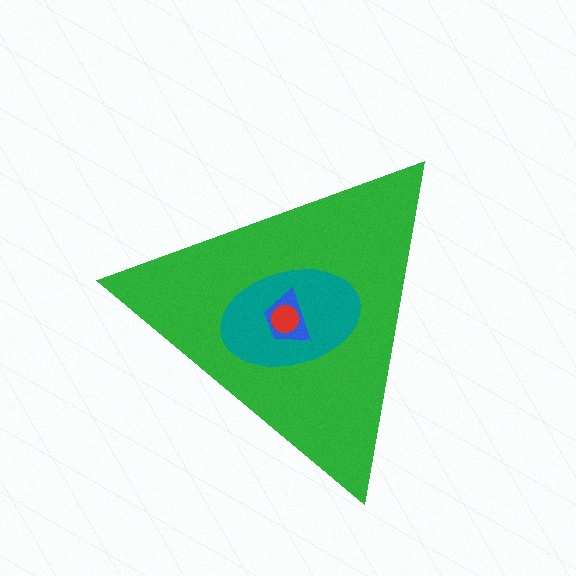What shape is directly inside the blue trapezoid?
The red circle.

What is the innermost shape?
The red circle.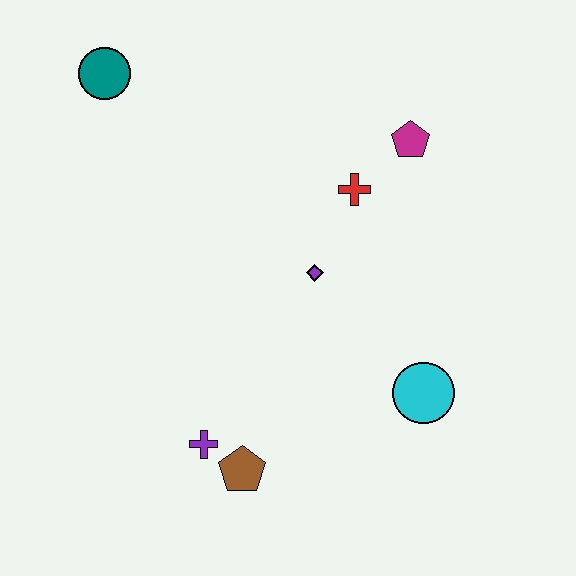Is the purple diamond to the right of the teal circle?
Yes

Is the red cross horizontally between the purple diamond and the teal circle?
No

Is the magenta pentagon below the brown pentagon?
No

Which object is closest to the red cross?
The magenta pentagon is closest to the red cross.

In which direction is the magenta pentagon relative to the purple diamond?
The magenta pentagon is above the purple diamond.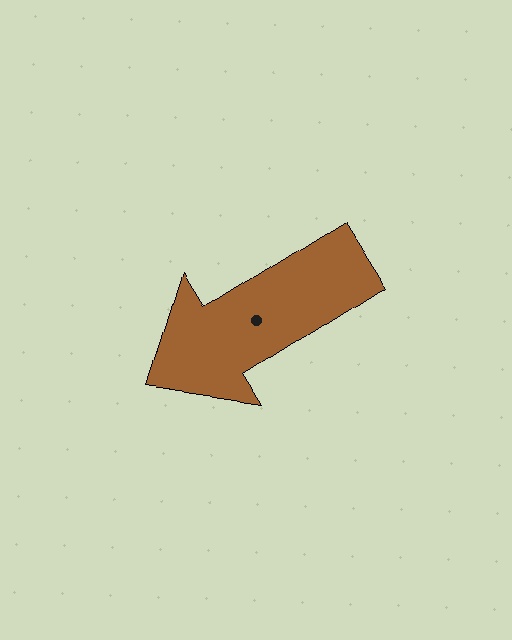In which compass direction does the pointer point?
Southwest.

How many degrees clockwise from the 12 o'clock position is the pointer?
Approximately 238 degrees.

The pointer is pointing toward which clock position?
Roughly 8 o'clock.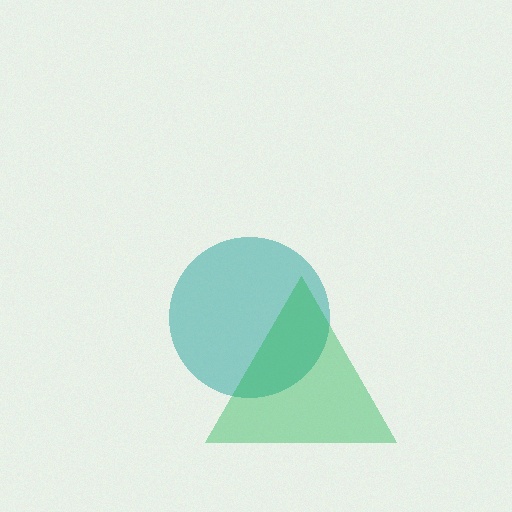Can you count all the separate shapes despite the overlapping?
Yes, there are 2 separate shapes.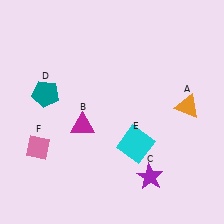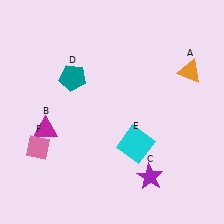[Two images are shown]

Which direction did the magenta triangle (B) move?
The magenta triangle (B) moved left.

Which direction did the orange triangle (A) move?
The orange triangle (A) moved up.